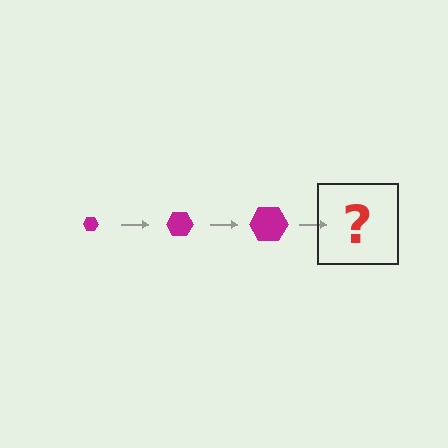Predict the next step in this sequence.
The next step is a magenta hexagon, larger than the previous one.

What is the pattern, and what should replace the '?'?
The pattern is that the hexagon gets progressively larger each step. The '?' should be a magenta hexagon, larger than the previous one.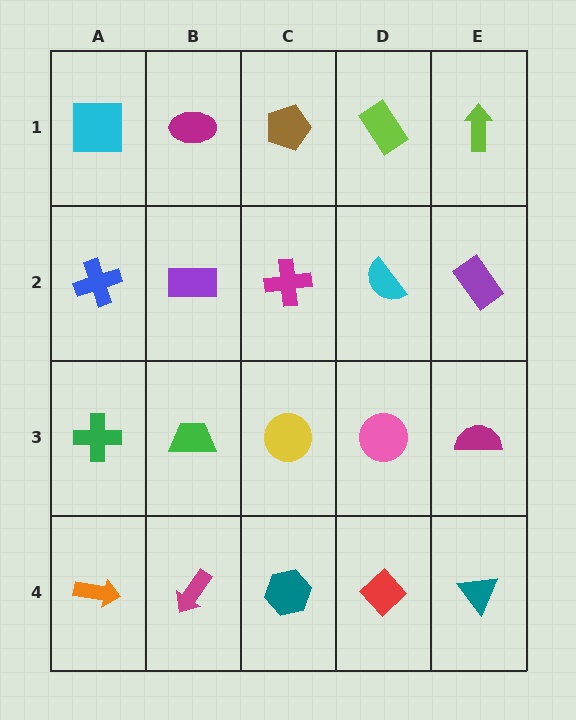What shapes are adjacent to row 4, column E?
A magenta semicircle (row 3, column E), a red diamond (row 4, column D).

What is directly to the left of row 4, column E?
A red diamond.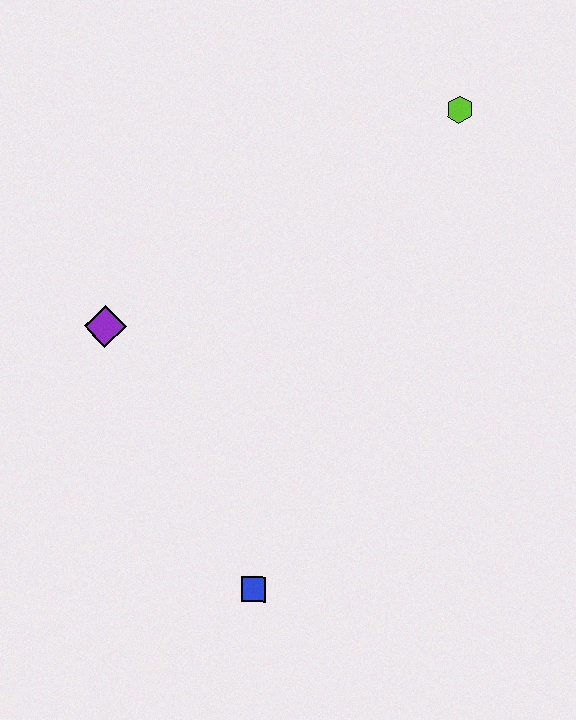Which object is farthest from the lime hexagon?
The blue square is farthest from the lime hexagon.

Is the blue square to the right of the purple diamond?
Yes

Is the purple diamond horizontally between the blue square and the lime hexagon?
No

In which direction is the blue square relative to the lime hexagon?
The blue square is below the lime hexagon.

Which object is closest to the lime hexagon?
The purple diamond is closest to the lime hexagon.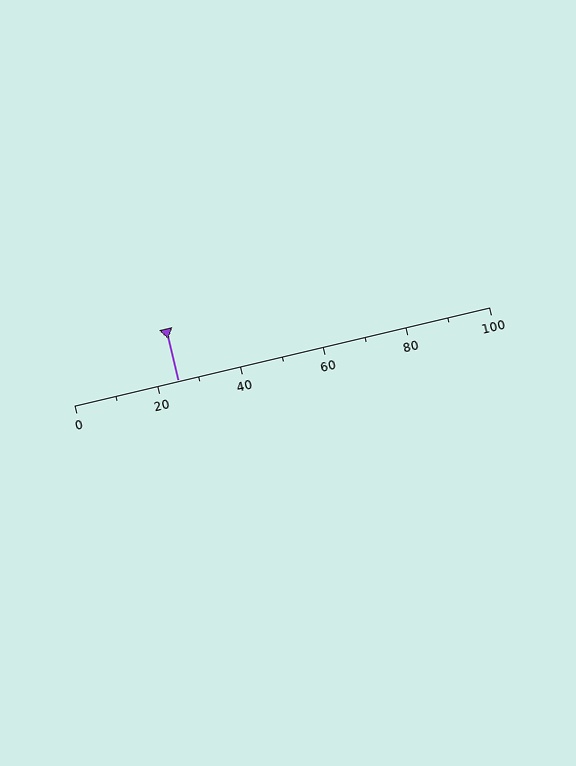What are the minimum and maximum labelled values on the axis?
The axis runs from 0 to 100.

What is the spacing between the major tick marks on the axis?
The major ticks are spaced 20 apart.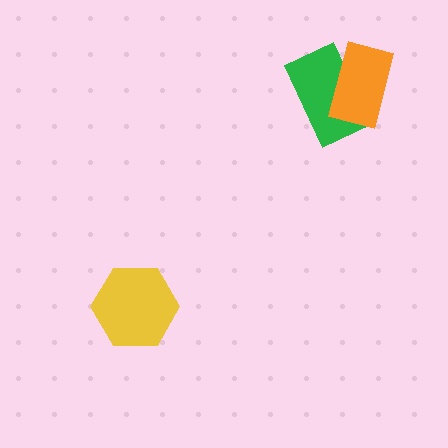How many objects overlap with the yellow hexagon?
0 objects overlap with the yellow hexagon.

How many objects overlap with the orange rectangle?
1 object overlaps with the orange rectangle.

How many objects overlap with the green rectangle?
1 object overlaps with the green rectangle.